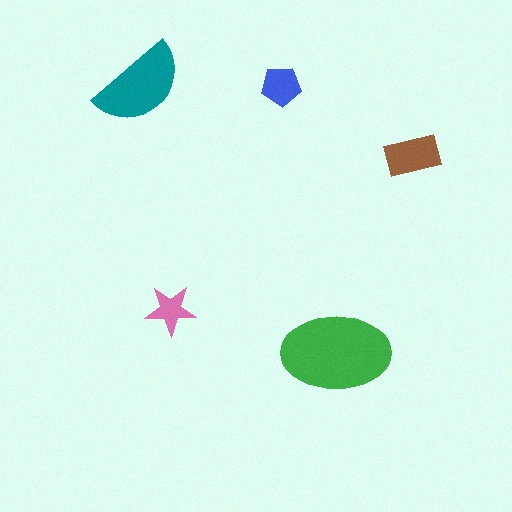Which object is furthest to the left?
The teal semicircle is leftmost.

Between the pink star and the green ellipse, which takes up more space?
The green ellipse.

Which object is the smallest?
The pink star.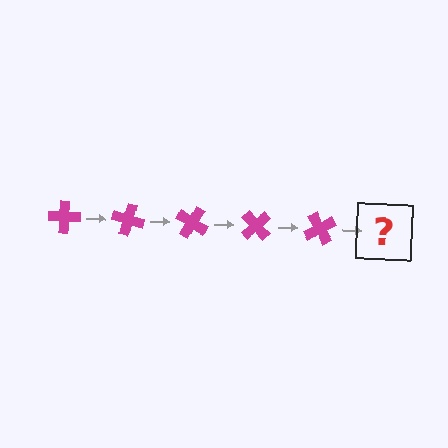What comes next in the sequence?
The next element should be a magenta cross rotated 75 degrees.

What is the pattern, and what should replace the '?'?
The pattern is that the cross rotates 15 degrees each step. The '?' should be a magenta cross rotated 75 degrees.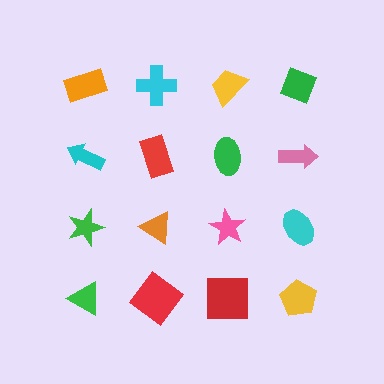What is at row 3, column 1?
A green star.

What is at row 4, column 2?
A red diamond.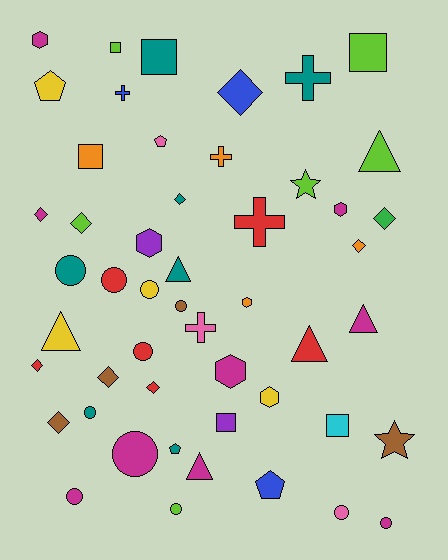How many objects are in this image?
There are 50 objects.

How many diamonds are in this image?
There are 10 diamonds.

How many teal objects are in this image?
There are 7 teal objects.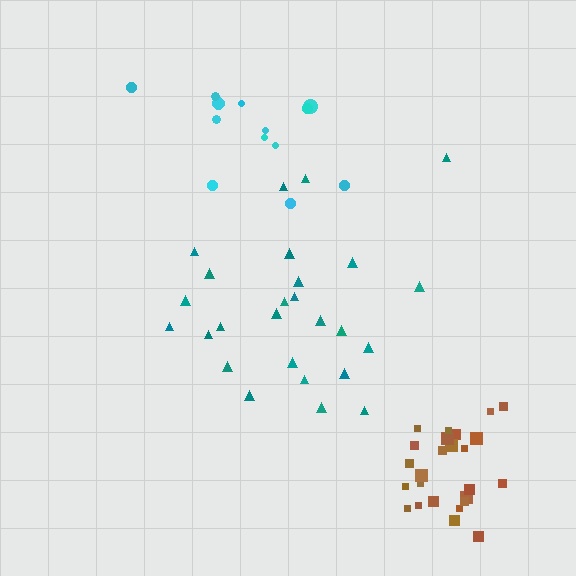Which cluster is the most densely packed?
Brown.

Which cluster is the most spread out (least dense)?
Cyan.